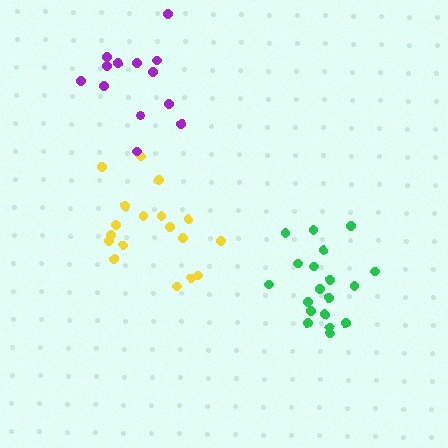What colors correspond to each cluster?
The clusters are colored: yellow, green, purple.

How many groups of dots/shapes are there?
There are 3 groups.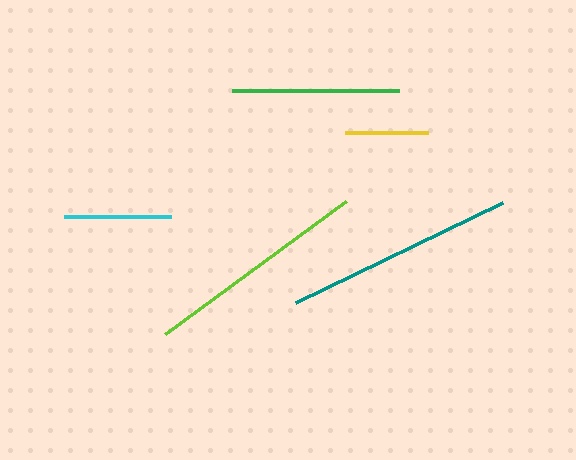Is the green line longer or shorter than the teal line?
The teal line is longer than the green line.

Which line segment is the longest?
The teal line is the longest at approximately 230 pixels.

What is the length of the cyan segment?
The cyan segment is approximately 107 pixels long.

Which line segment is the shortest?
The yellow line is the shortest at approximately 83 pixels.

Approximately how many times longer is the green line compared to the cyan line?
The green line is approximately 1.6 times the length of the cyan line.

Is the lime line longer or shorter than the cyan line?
The lime line is longer than the cyan line.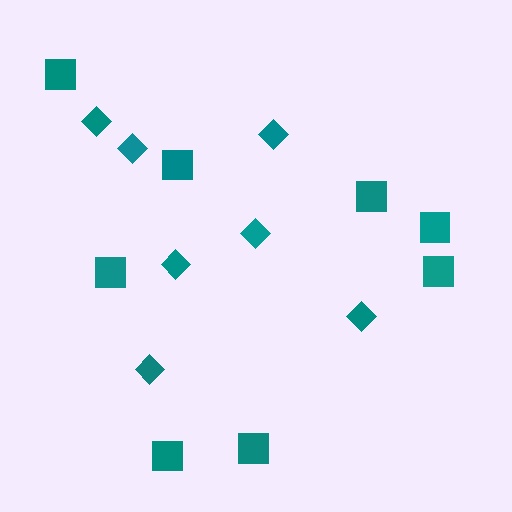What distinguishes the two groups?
There are 2 groups: one group of diamonds (7) and one group of squares (8).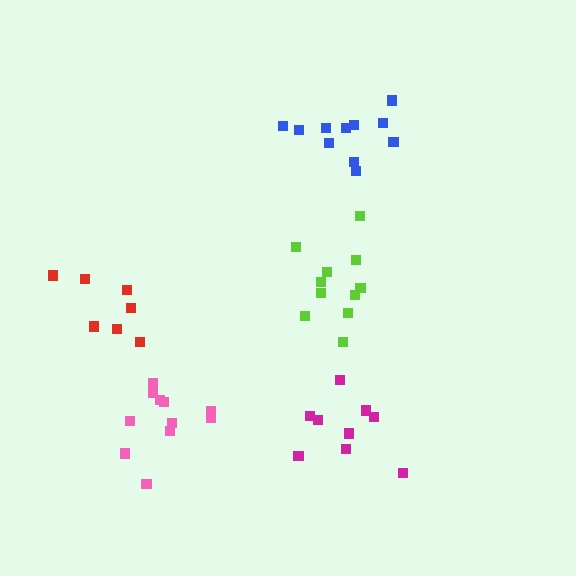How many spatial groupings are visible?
There are 5 spatial groupings.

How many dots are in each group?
Group 1: 11 dots, Group 2: 7 dots, Group 3: 11 dots, Group 4: 11 dots, Group 5: 9 dots (49 total).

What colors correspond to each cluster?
The clusters are colored: lime, red, blue, pink, magenta.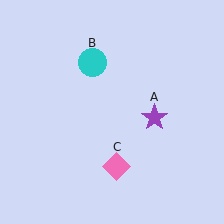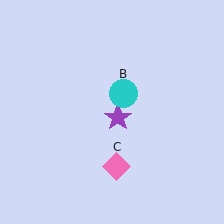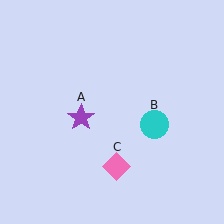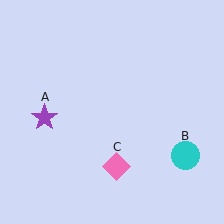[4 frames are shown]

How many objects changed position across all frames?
2 objects changed position: purple star (object A), cyan circle (object B).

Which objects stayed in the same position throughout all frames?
Pink diamond (object C) remained stationary.